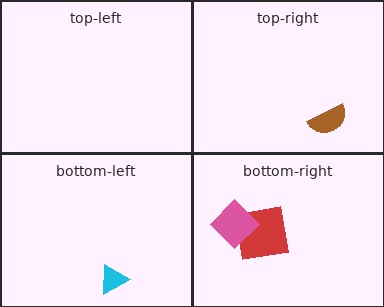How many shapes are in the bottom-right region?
2.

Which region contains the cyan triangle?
The bottom-left region.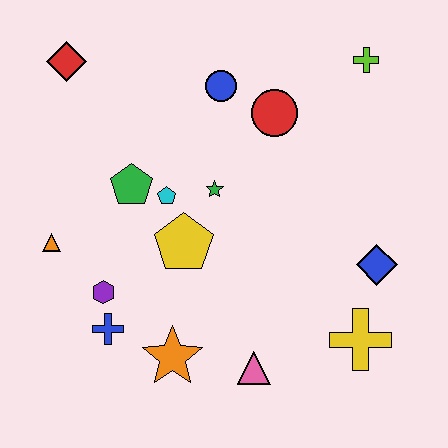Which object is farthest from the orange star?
The lime cross is farthest from the orange star.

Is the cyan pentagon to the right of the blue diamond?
No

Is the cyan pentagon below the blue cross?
No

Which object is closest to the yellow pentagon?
The cyan pentagon is closest to the yellow pentagon.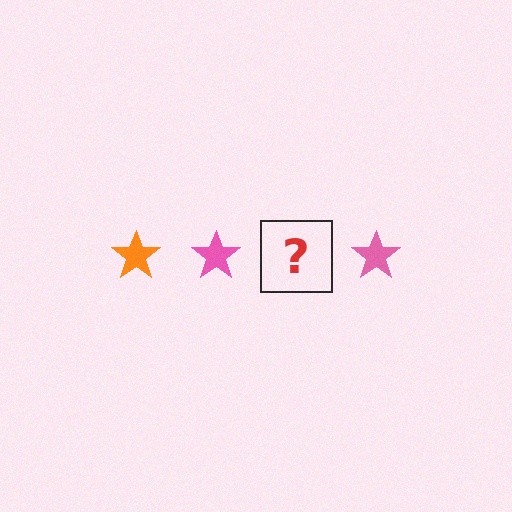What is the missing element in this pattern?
The missing element is an orange star.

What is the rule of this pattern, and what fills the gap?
The rule is that the pattern cycles through orange, pink stars. The gap should be filled with an orange star.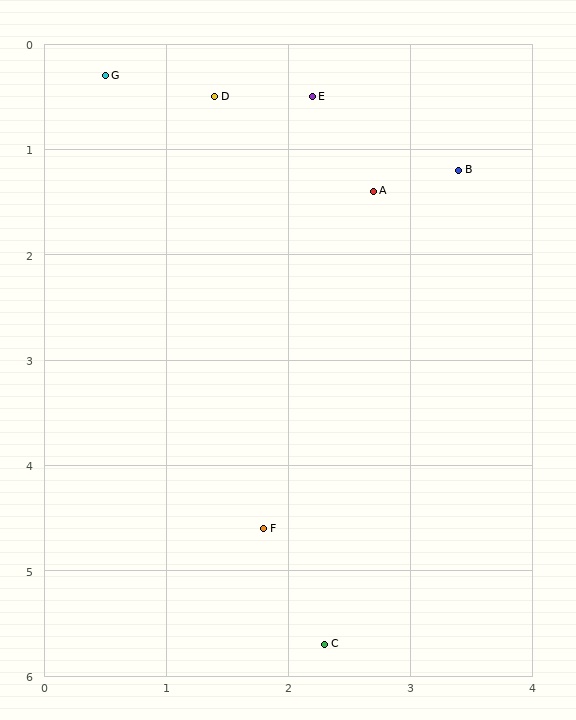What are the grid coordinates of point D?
Point D is at approximately (1.4, 0.5).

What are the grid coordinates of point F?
Point F is at approximately (1.8, 4.6).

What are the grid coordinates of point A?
Point A is at approximately (2.7, 1.4).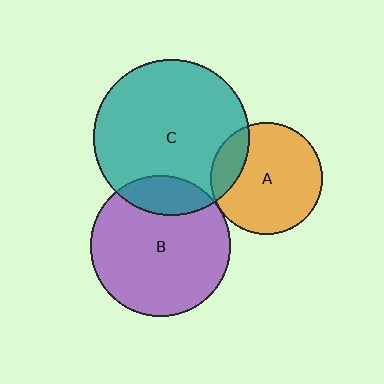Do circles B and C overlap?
Yes.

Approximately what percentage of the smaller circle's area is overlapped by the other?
Approximately 15%.